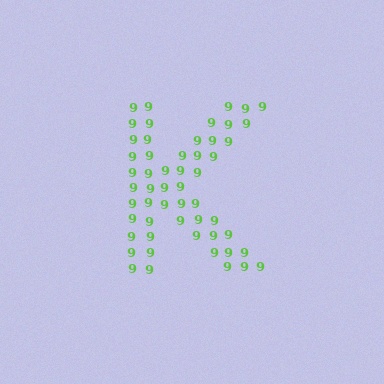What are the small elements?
The small elements are digit 9's.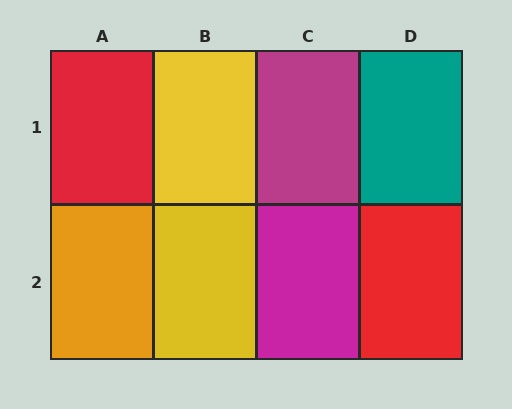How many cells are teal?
1 cell is teal.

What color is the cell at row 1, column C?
Magenta.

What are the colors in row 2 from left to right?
Orange, yellow, magenta, red.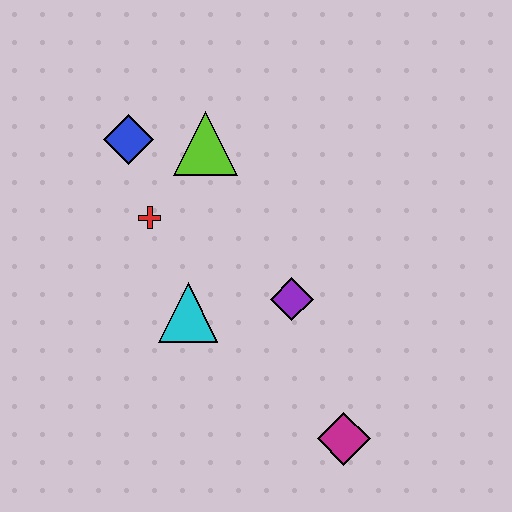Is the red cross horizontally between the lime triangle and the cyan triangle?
No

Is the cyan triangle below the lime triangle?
Yes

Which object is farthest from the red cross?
The magenta diamond is farthest from the red cross.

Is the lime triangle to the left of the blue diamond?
No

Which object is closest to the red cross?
The blue diamond is closest to the red cross.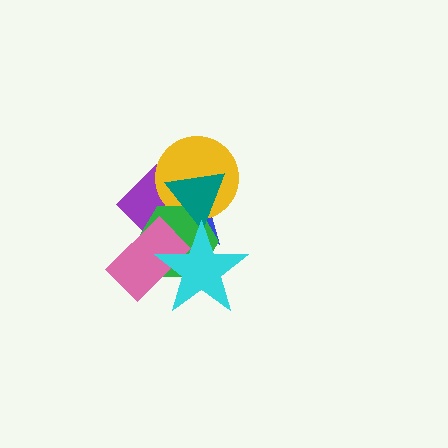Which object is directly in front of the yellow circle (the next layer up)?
The green hexagon is directly in front of the yellow circle.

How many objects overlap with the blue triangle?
6 objects overlap with the blue triangle.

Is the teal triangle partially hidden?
Yes, it is partially covered by another shape.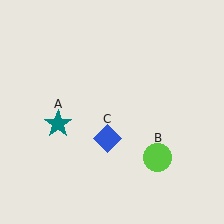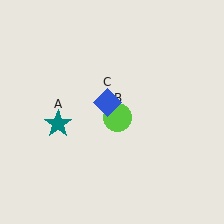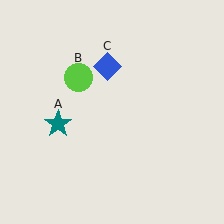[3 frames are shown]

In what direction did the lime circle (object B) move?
The lime circle (object B) moved up and to the left.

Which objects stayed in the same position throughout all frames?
Teal star (object A) remained stationary.